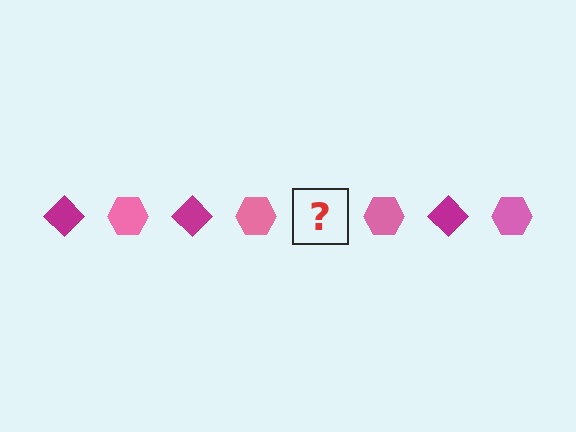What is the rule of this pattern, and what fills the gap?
The rule is that the pattern alternates between magenta diamond and pink hexagon. The gap should be filled with a magenta diamond.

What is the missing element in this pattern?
The missing element is a magenta diamond.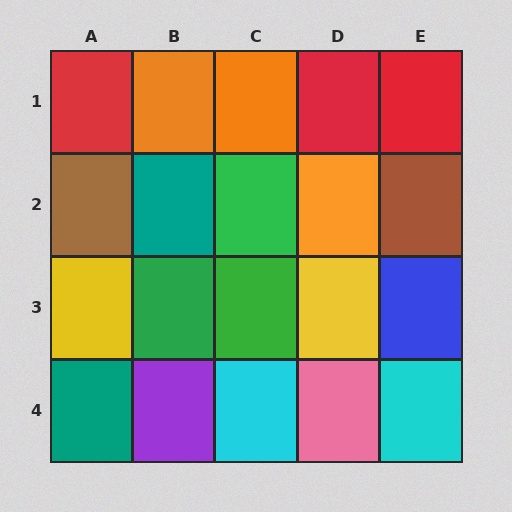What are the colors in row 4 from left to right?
Teal, purple, cyan, pink, cyan.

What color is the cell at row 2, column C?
Green.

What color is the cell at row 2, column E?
Brown.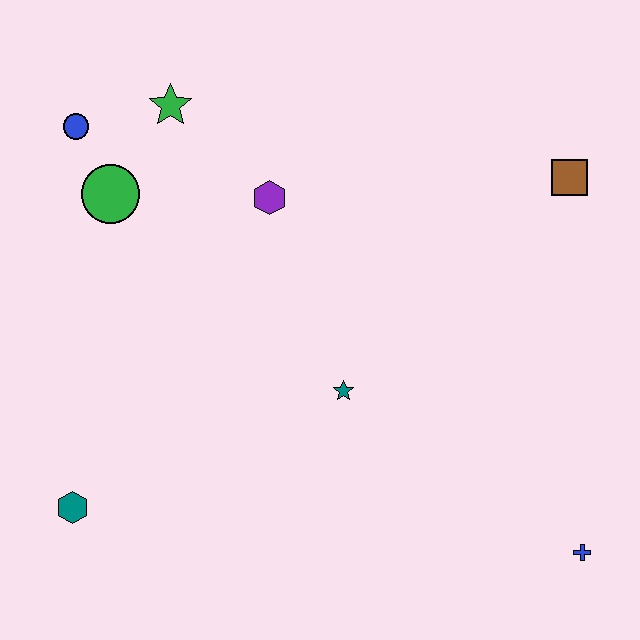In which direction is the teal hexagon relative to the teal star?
The teal hexagon is to the left of the teal star.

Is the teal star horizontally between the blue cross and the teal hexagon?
Yes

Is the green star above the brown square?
Yes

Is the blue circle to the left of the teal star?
Yes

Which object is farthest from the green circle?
The blue cross is farthest from the green circle.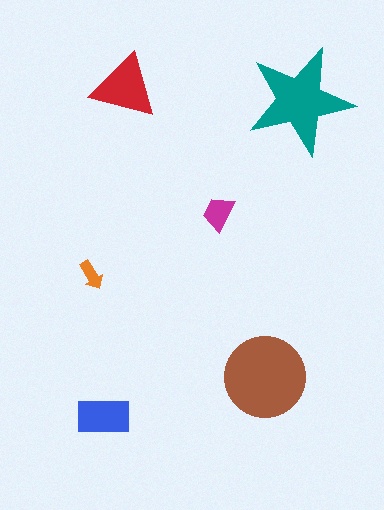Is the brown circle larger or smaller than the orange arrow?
Larger.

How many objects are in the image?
There are 6 objects in the image.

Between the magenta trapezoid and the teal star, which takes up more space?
The teal star.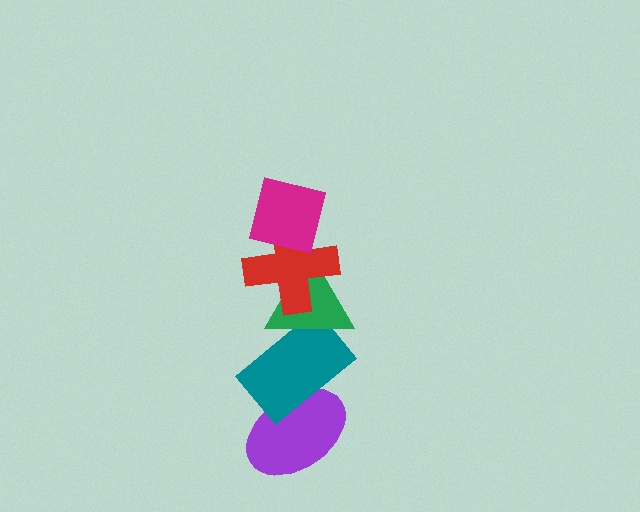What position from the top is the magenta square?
The magenta square is 1st from the top.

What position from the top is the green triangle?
The green triangle is 3rd from the top.